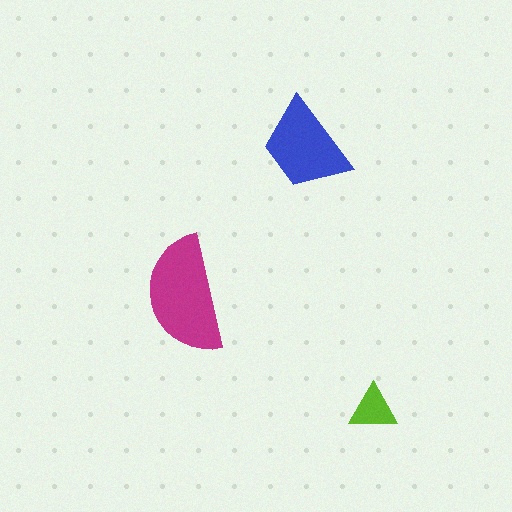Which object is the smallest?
The lime triangle.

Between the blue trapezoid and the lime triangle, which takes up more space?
The blue trapezoid.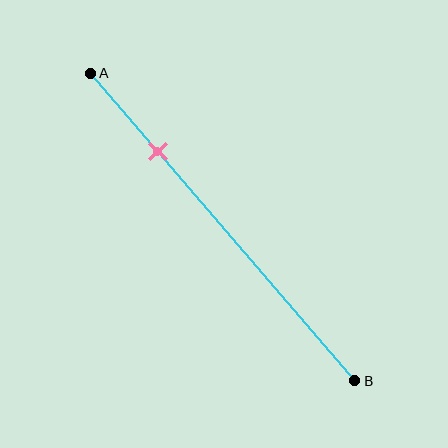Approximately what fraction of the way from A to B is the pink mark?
The pink mark is approximately 25% of the way from A to B.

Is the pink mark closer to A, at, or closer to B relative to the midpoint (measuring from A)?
The pink mark is closer to point A than the midpoint of segment AB.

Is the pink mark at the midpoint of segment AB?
No, the mark is at about 25% from A, not at the 50% midpoint.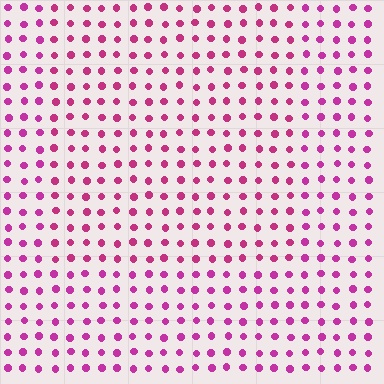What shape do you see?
I see a rectangle.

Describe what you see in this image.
The image is filled with small magenta elements in a uniform arrangement. A rectangle-shaped region is visible where the elements are tinted to a slightly different hue, forming a subtle color boundary.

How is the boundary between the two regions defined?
The boundary is defined purely by a slight shift in hue (about 15 degrees). Spacing, size, and orientation are identical on both sides.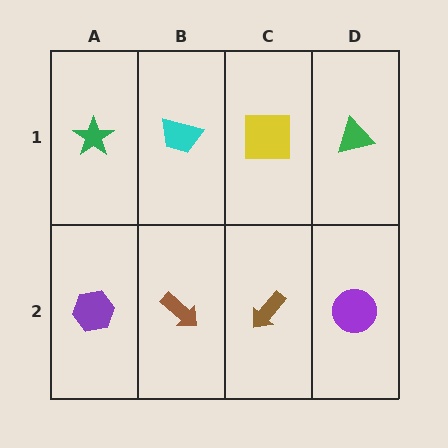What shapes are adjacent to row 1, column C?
A brown arrow (row 2, column C), a cyan trapezoid (row 1, column B), a green triangle (row 1, column D).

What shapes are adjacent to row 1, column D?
A purple circle (row 2, column D), a yellow square (row 1, column C).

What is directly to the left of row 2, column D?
A brown arrow.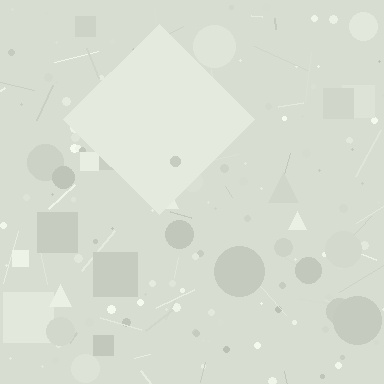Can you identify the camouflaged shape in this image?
The camouflaged shape is a diamond.